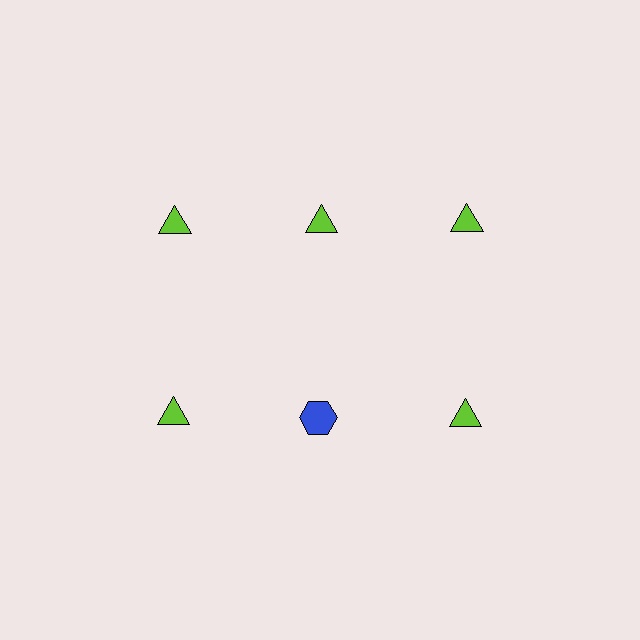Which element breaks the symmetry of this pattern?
The blue hexagon in the second row, second from left column breaks the symmetry. All other shapes are lime triangles.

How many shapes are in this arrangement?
There are 6 shapes arranged in a grid pattern.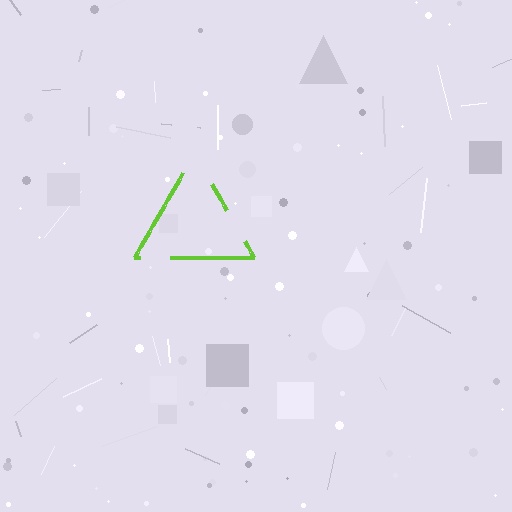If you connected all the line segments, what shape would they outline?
They would outline a triangle.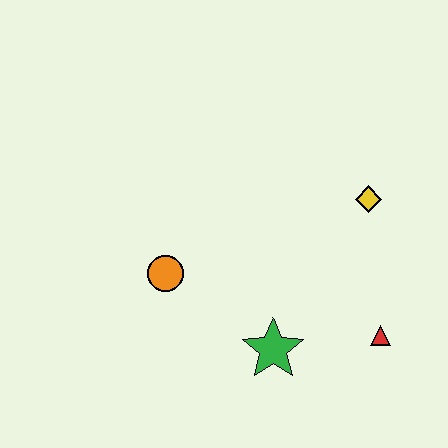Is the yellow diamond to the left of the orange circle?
No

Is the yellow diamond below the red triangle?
No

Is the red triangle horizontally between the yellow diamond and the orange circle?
No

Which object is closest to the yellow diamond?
The red triangle is closest to the yellow diamond.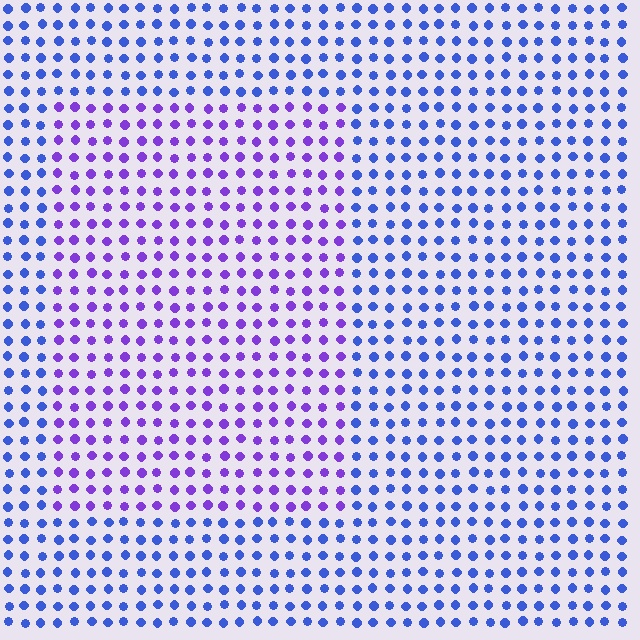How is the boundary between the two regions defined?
The boundary is defined purely by a slight shift in hue (about 40 degrees). Spacing, size, and orientation are identical on both sides.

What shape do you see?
I see a rectangle.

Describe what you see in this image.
The image is filled with small blue elements in a uniform arrangement. A rectangle-shaped region is visible where the elements are tinted to a slightly different hue, forming a subtle color boundary.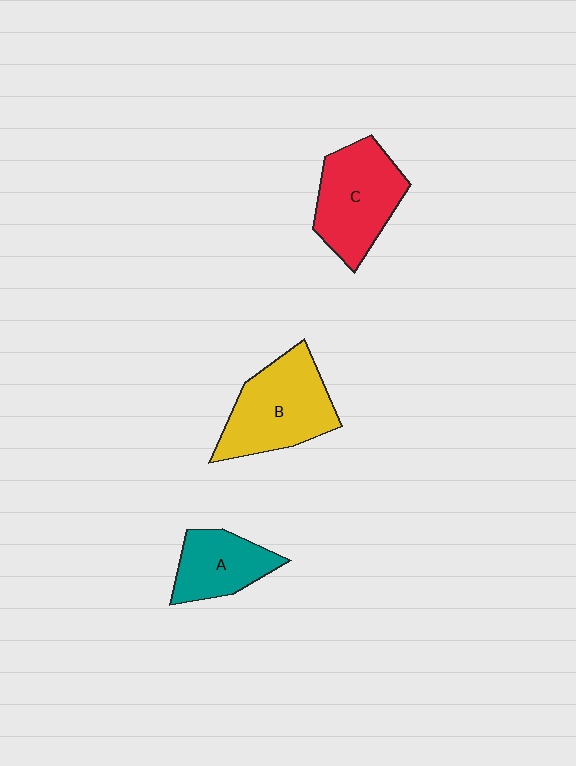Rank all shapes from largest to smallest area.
From largest to smallest: B (yellow), C (red), A (teal).